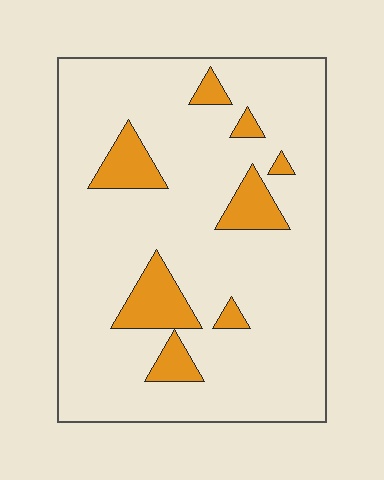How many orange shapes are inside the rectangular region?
8.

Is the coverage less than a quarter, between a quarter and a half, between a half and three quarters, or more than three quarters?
Less than a quarter.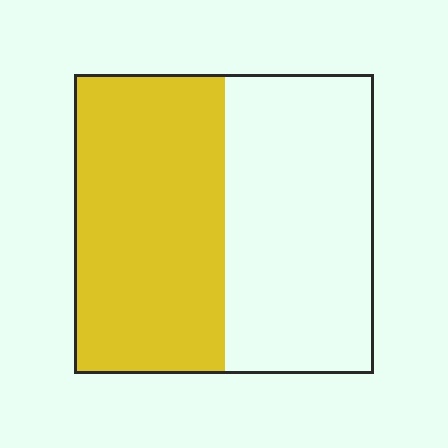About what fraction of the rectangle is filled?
About one half (1/2).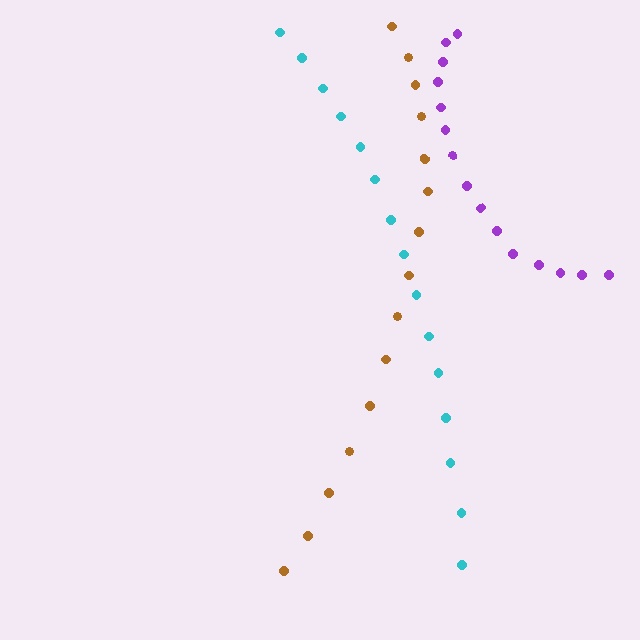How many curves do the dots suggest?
There are 3 distinct paths.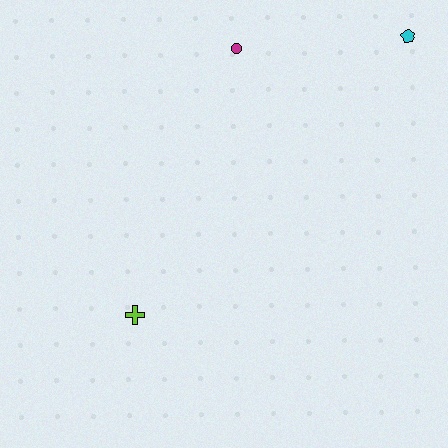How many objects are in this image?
There are 3 objects.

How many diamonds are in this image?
There are no diamonds.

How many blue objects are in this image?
There are no blue objects.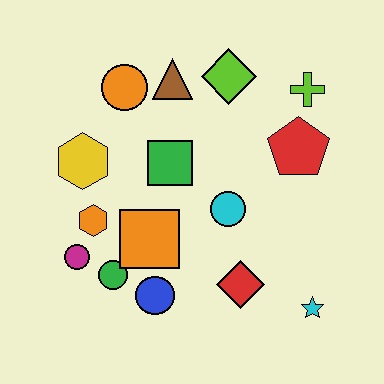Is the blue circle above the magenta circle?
No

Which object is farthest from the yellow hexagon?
The cyan star is farthest from the yellow hexagon.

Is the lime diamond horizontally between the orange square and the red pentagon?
Yes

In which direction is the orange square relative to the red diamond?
The orange square is to the left of the red diamond.